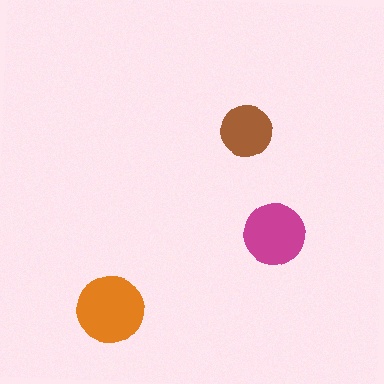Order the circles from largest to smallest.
the orange one, the magenta one, the brown one.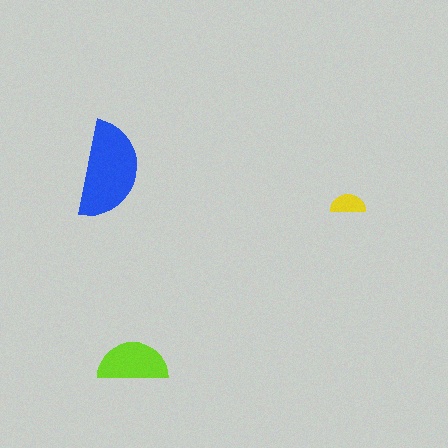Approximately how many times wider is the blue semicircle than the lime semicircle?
About 1.5 times wider.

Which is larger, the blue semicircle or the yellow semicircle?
The blue one.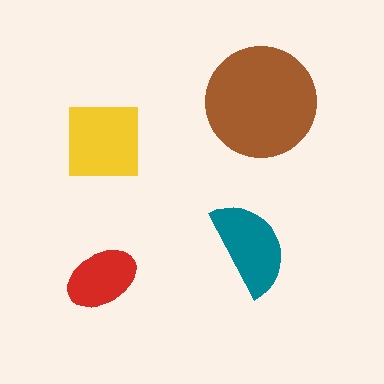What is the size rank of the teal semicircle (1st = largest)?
3rd.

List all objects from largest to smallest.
The brown circle, the yellow square, the teal semicircle, the red ellipse.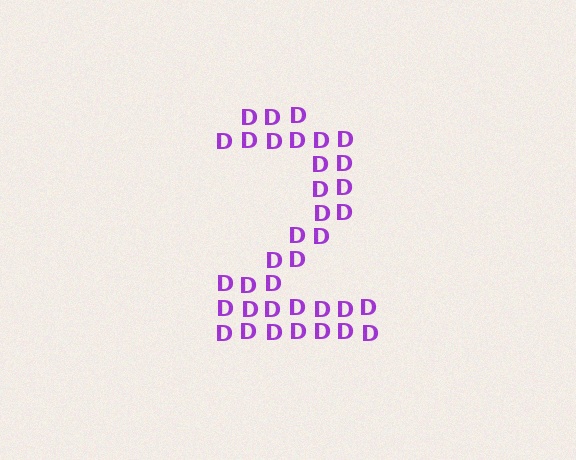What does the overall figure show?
The overall figure shows the digit 2.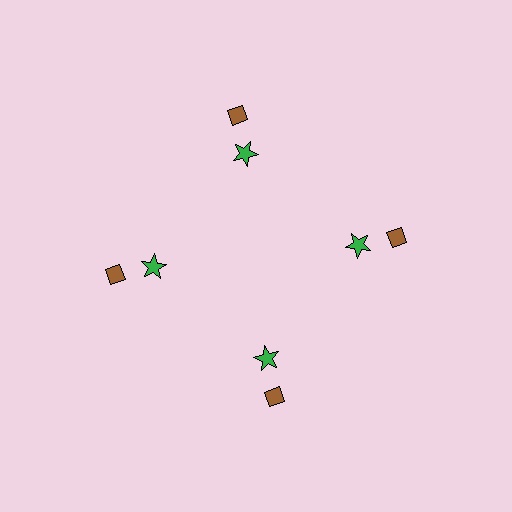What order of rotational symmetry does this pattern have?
This pattern has 4-fold rotational symmetry.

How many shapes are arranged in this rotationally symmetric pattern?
There are 8 shapes, arranged in 4 groups of 2.